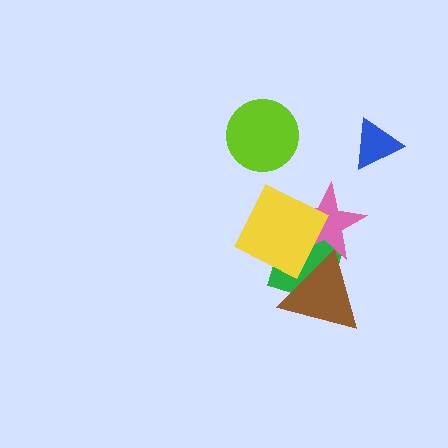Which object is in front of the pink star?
The yellow diamond is in front of the pink star.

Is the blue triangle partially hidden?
No, no other shape covers it.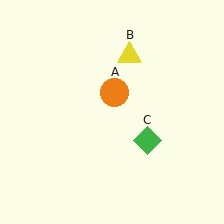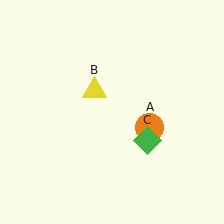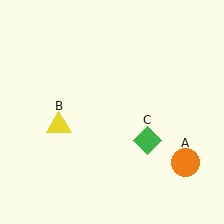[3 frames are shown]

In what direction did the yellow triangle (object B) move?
The yellow triangle (object B) moved down and to the left.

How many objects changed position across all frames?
2 objects changed position: orange circle (object A), yellow triangle (object B).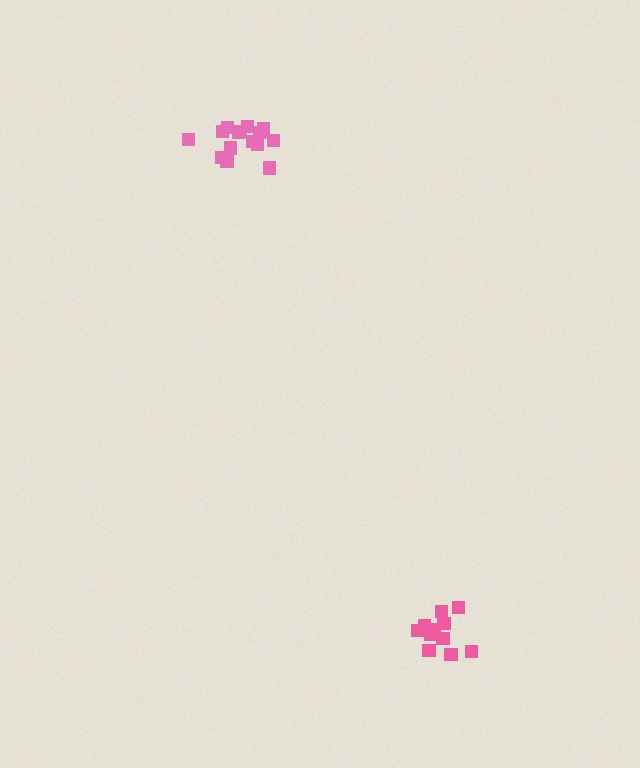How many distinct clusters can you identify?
There are 2 distinct clusters.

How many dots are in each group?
Group 1: 11 dots, Group 2: 16 dots (27 total).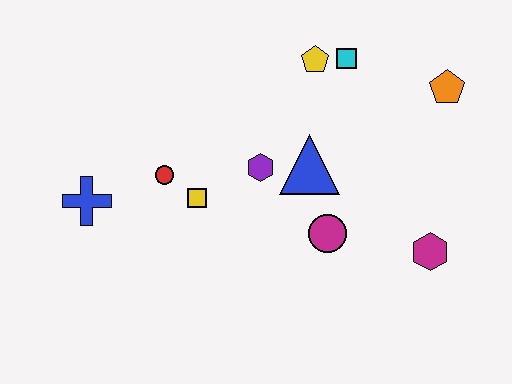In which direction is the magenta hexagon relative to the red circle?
The magenta hexagon is to the right of the red circle.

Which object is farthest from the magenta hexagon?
The blue cross is farthest from the magenta hexagon.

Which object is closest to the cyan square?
The yellow pentagon is closest to the cyan square.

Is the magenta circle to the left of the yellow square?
No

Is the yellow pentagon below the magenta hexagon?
No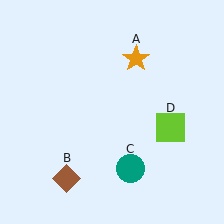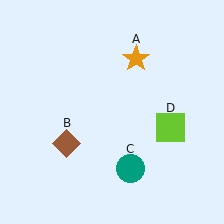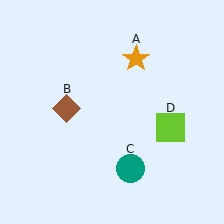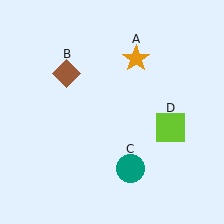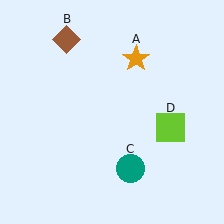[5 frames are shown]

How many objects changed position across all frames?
1 object changed position: brown diamond (object B).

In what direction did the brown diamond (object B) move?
The brown diamond (object B) moved up.